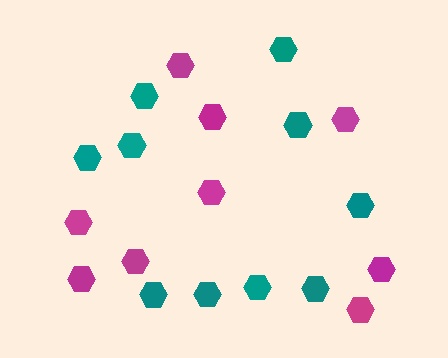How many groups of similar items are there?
There are 2 groups: one group of magenta hexagons (9) and one group of teal hexagons (10).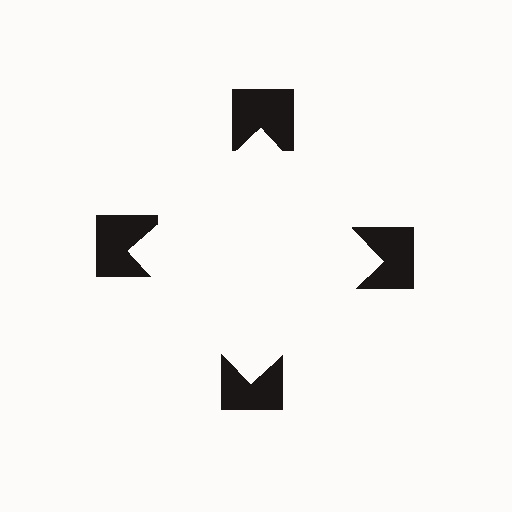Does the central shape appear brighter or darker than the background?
It typically appears slightly brighter than the background, even though no actual brightness change is drawn.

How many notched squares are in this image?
There are 4 — one at each vertex of the illusory square.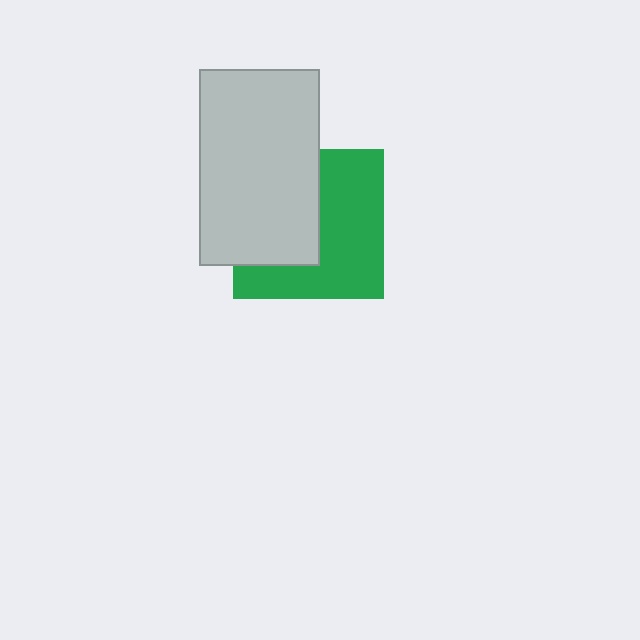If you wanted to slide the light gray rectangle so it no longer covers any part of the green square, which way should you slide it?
Slide it left — that is the most direct way to separate the two shapes.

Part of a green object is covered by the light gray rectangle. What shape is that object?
It is a square.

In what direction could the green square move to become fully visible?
The green square could move right. That would shift it out from behind the light gray rectangle entirely.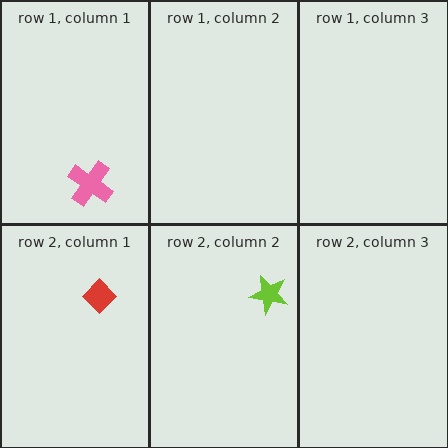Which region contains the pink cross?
The row 1, column 1 region.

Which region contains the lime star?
The row 2, column 2 region.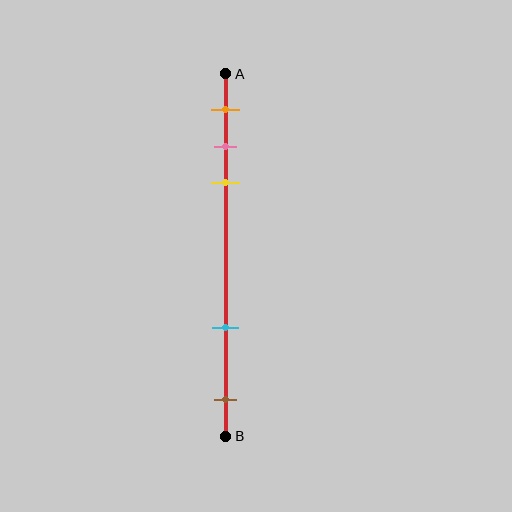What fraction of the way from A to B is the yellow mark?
The yellow mark is approximately 30% (0.3) of the way from A to B.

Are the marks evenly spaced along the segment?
No, the marks are not evenly spaced.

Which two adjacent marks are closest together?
The pink and yellow marks are the closest adjacent pair.